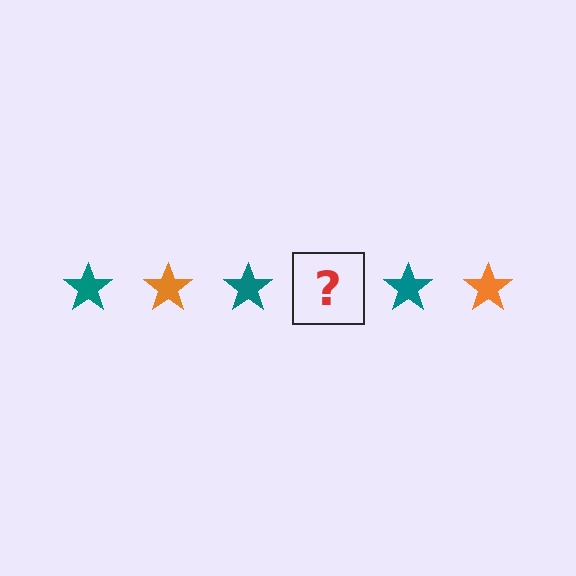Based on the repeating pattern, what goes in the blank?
The blank should be an orange star.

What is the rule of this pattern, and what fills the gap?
The rule is that the pattern cycles through teal, orange stars. The gap should be filled with an orange star.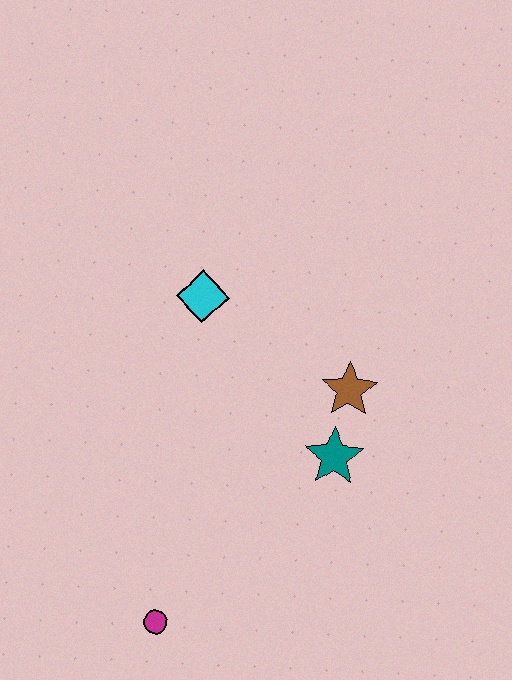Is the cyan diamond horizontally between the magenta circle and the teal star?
Yes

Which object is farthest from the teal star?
The magenta circle is farthest from the teal star.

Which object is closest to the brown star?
The teal star is closest to the brown star.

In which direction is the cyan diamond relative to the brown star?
The cyan diamond is to the left of the brown star.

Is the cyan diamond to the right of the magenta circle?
Yes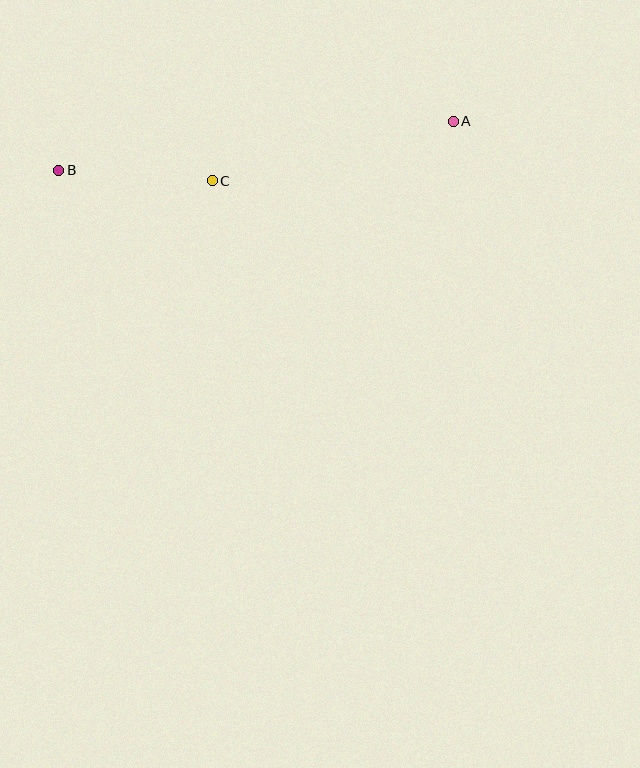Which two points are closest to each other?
Points B and C are closest to each other.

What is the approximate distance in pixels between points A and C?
The distance between A and C is approximately 248 pixels.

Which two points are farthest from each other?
Points A and B are farthest from each other.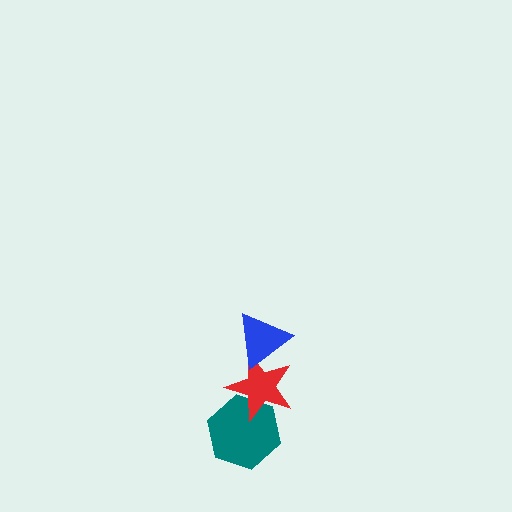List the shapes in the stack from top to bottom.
From top to bottom: the blue triangle, the red star, the teal hexagon.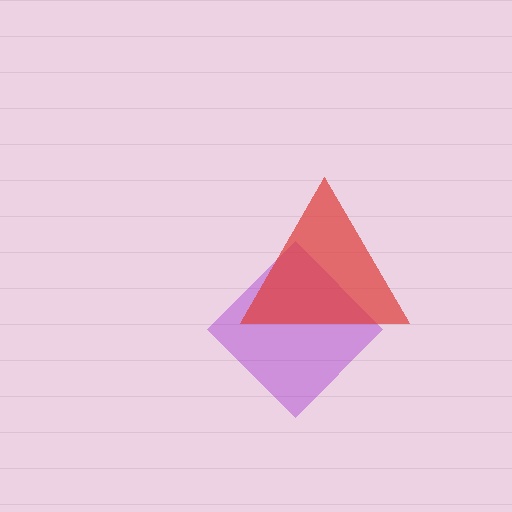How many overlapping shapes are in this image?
There are 2 overlapping shapes in the image.